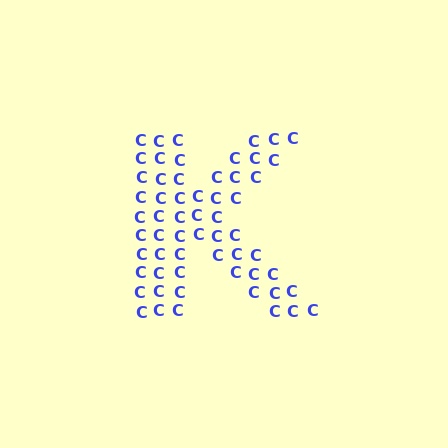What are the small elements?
The small elements are letter C's.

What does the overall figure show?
The overall figure shows the letter K.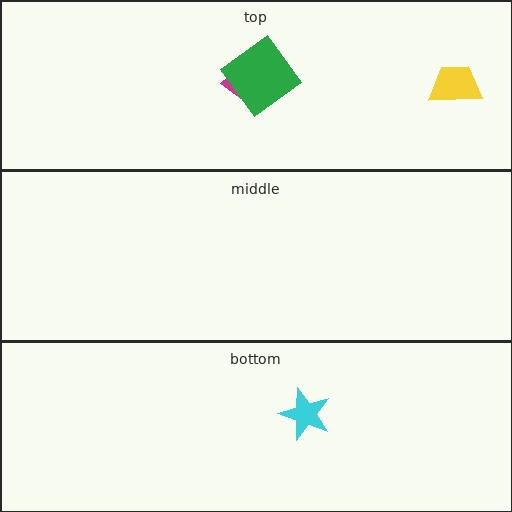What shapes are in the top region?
The yellow trapezoid, the magenta semicircle, the green diamond.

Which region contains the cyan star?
The bottom region.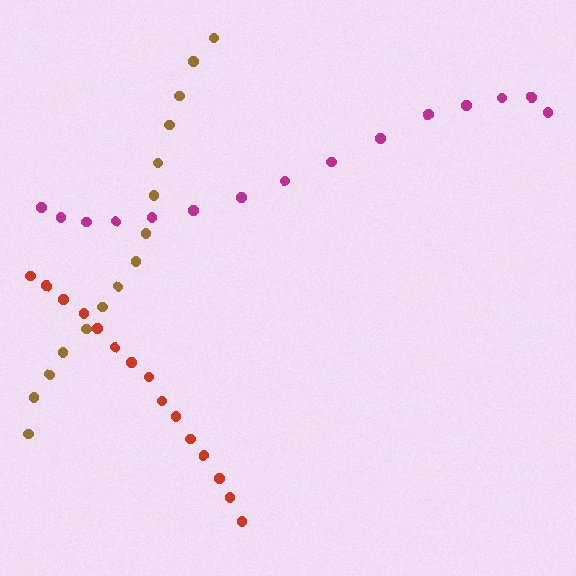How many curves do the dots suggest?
There are 3 distinct paths.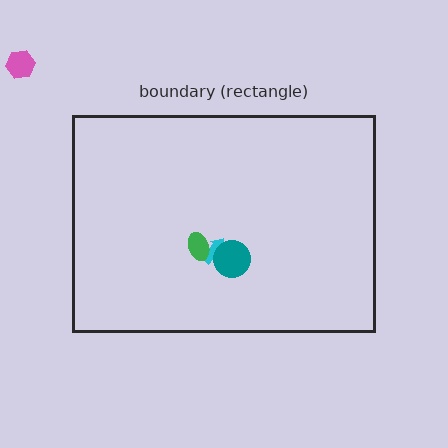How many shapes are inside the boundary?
3 inside, 1 outside.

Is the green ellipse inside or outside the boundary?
Inside.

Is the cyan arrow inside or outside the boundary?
Inside.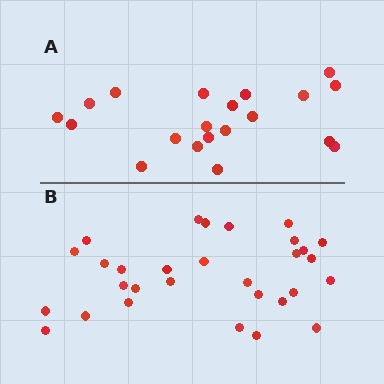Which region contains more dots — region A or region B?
Region B (the bottom region) has more dots.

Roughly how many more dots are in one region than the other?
Region B has roughly 10 or so more dots than region A.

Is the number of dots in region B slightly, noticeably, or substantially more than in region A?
Region B has substantially more. The ratio is roughly 1.5 to 1.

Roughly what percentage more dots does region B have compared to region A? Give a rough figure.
About 50% more.